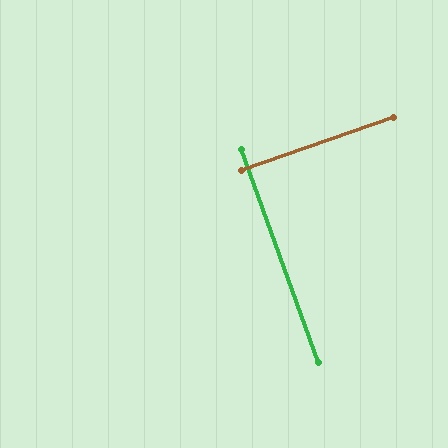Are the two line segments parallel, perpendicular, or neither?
Perpendicular — they meet at approximately 89°.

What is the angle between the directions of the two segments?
Approximately 89 degrees.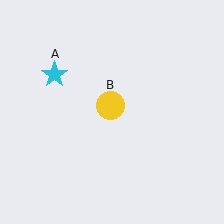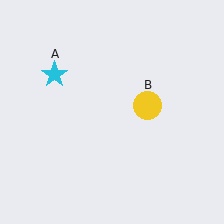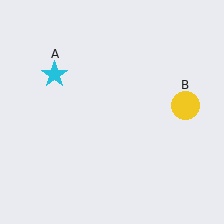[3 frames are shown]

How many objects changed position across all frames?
1 object changed position: yellow circle (object B).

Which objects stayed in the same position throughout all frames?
Cyan star (object A) remained stationary.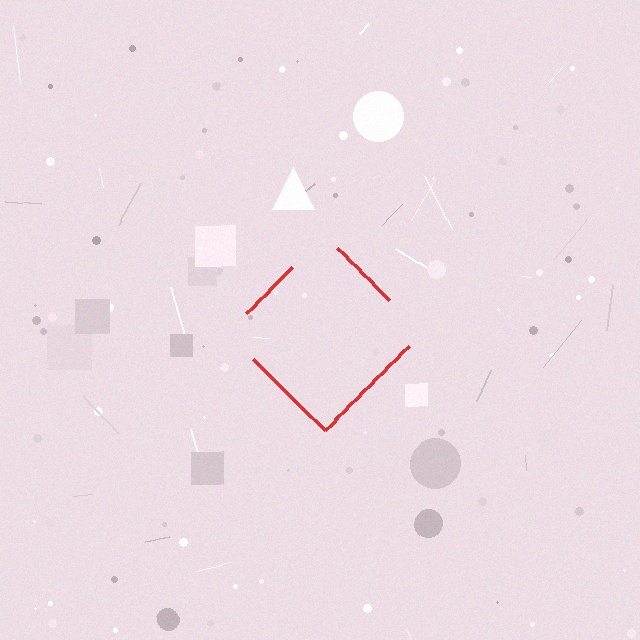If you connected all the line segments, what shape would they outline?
They would outline a diamond.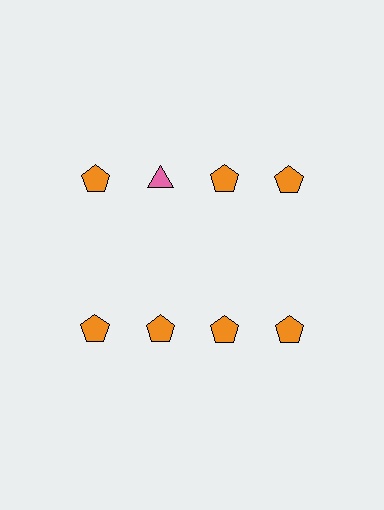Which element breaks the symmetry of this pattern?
The pink triangle in the top row, second from left column breaks the symmetry. All other shapes are orange pentagons.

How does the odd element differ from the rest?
It differs in both color (pink instead of orange) and shape (triangle instead of pentagon).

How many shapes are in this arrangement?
There are 8 shapes arranged in a grid pattern.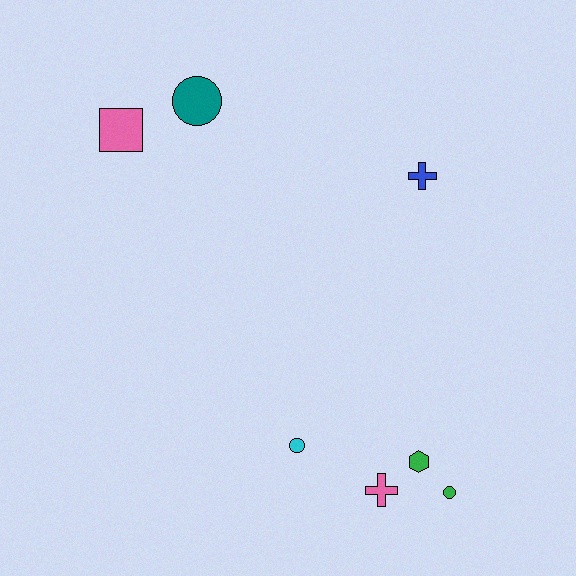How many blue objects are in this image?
There is 1 blue object.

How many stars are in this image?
There are no stars.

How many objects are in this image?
There are 7 objects.